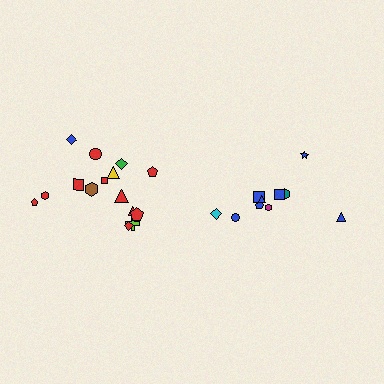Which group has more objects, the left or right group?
The left group.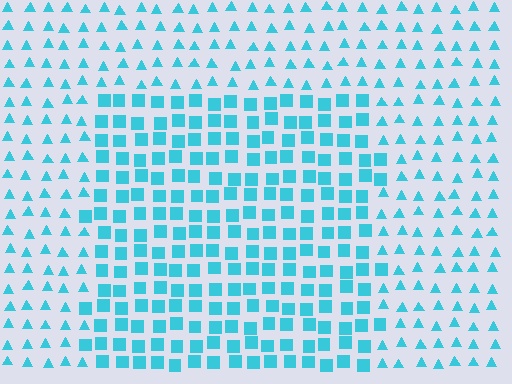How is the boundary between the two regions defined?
The boundary is defined by a change in element shape: squares inside vs. triangles outside. All elements share the same color and spacing.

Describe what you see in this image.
The image is filled with small cyan elements arranged in a uniform grid. A rectangle-shaped region contains squares, while the surrounding area contains triangles. The boundary is defined purely by the change in element shape.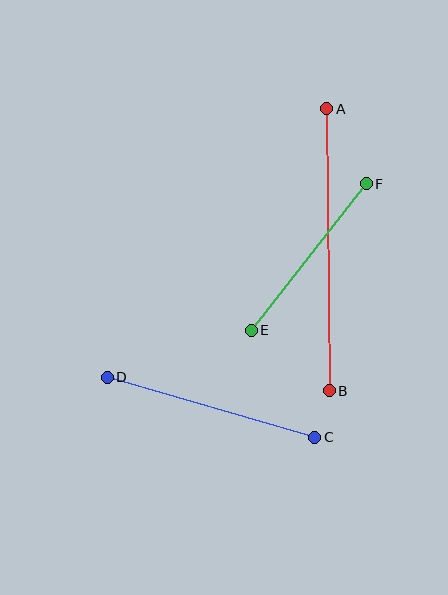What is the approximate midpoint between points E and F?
The midpoint is at approximately (309, 257) pixels.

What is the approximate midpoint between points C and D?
The midpoint is at approximately (211, 407) pixels.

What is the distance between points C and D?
The distance is approximately 216 pixels.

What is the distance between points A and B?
The distance is approximately 282 pixels.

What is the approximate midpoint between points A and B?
The midpoint is at approximately (328, 250) pixels.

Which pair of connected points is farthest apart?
Points A and B are farthest apart.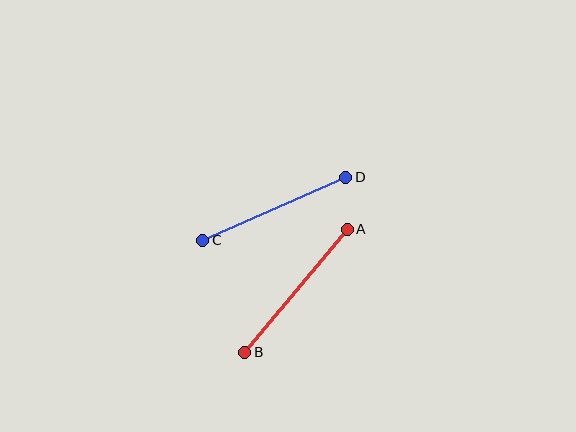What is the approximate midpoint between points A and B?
The midpoint is at approximately (296, 291) pixels.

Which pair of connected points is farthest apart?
Points A and B are farthest apart.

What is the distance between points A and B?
The distance is approximately 160 pixels.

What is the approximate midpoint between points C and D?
The midpoint is at approximately (274, 209) pixels.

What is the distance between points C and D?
The distance is approximately 156 pixels.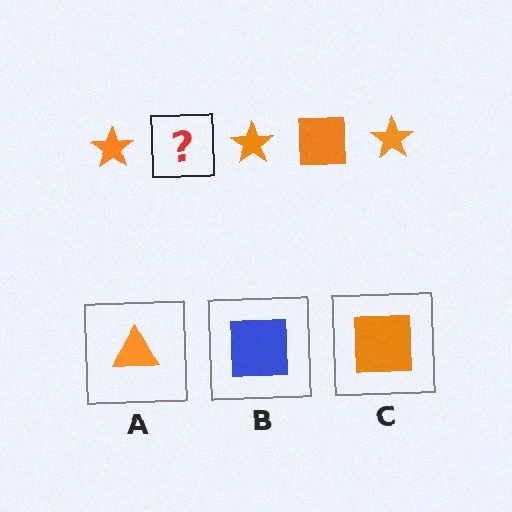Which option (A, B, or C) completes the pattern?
C.